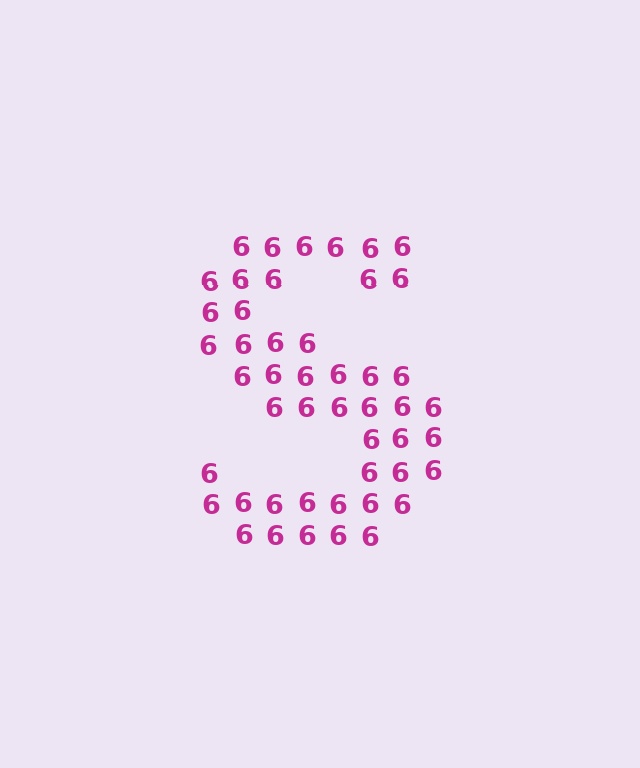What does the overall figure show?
The overall figure shows the letter S.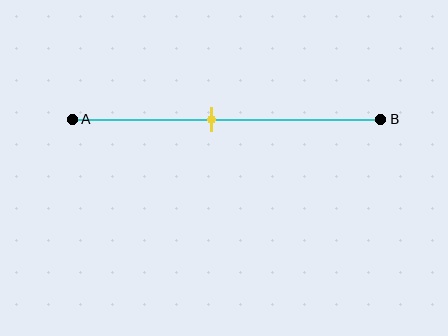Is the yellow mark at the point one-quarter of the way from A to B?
No, the mark is at about 45% from A, not at the 25% one-quarter point.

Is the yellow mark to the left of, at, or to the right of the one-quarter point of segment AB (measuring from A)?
The yellow mark is to the right of the one-quarter point of segment AB.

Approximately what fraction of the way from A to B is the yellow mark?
The yellow mark is approximately 45% of the way from A to B.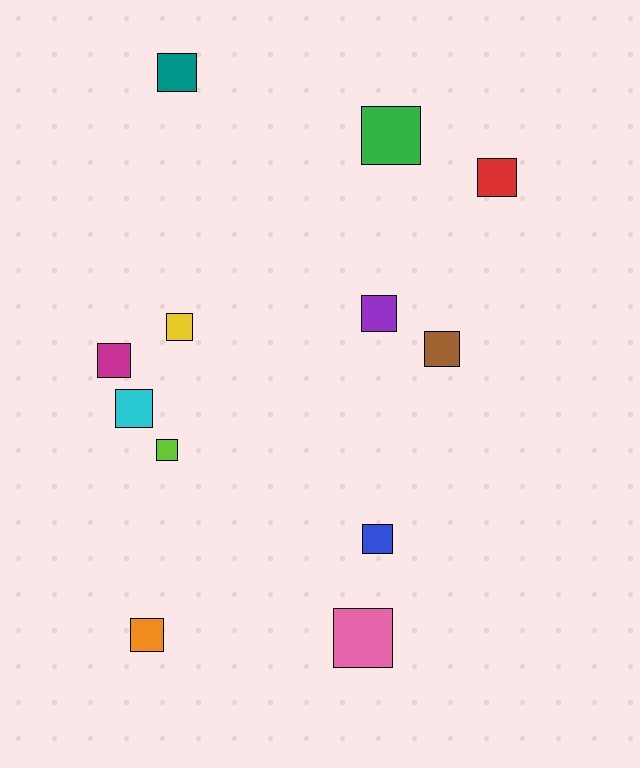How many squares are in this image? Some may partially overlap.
There are 12 squares.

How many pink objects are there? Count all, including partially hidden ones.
There is 1 pink object.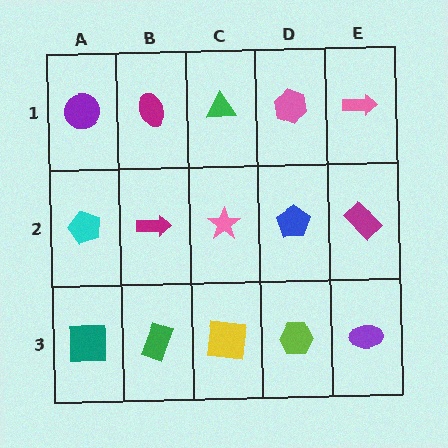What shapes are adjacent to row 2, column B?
A magenta ellipse (row 1, column B), a green rectangle (row 3, column B), a cyan pentagon (row 2, column A), a pink star (row 2, column C).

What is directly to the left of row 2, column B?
A cyan pentagon.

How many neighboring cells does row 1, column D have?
3.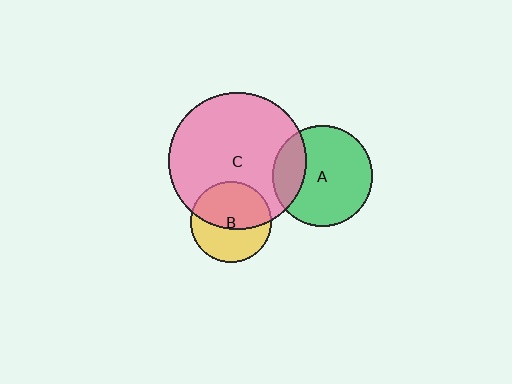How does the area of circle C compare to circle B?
Approximately 2.9 times.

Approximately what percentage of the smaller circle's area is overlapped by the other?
Approximately 55%.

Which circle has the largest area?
Circle C (pink).